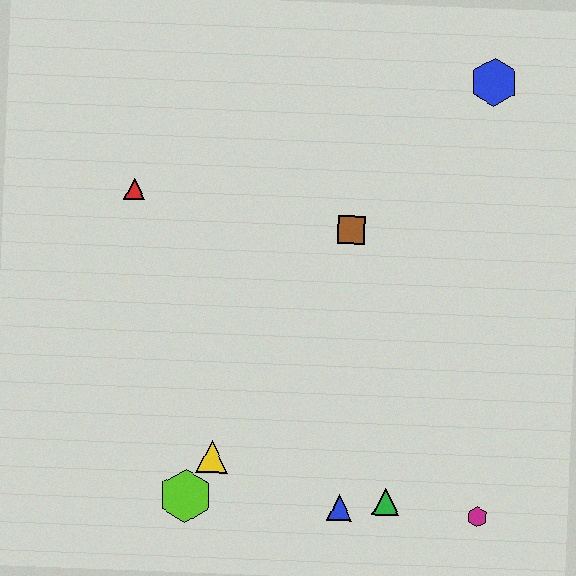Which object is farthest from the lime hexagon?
The blue hexagon is farthest from the lime hexagon.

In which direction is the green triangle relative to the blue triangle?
The green triangle is to the right of the blue triangle.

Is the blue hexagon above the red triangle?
Yes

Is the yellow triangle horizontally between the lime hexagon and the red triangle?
No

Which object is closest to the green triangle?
The blue triangle is closest to the green triangle.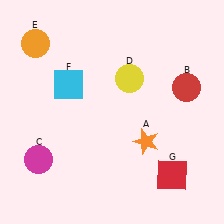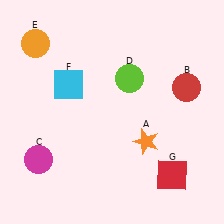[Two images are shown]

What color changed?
The circle (D) changed from yellow in Image 1 to lime in Image 2.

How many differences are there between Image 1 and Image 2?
There is 1 difference between the two images.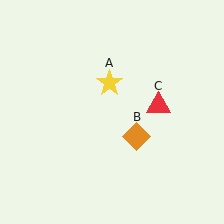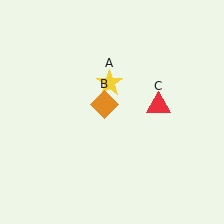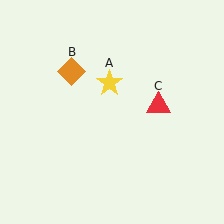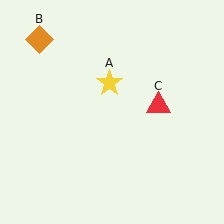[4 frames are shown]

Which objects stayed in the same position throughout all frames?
Yellow star (object A) and red triangle (object C) remained stationary.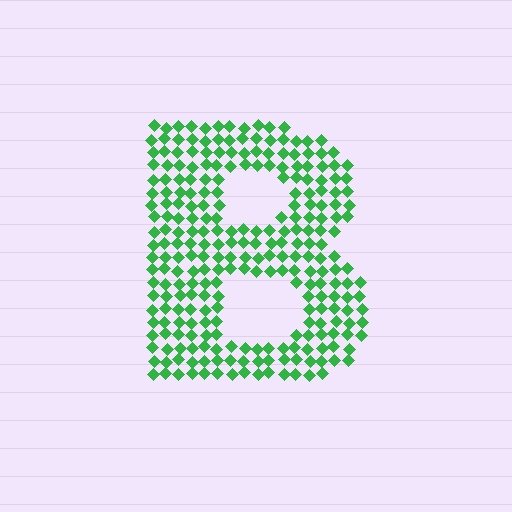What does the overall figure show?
The overall figure shows the letter B.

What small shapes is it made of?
It is made of small diamonds.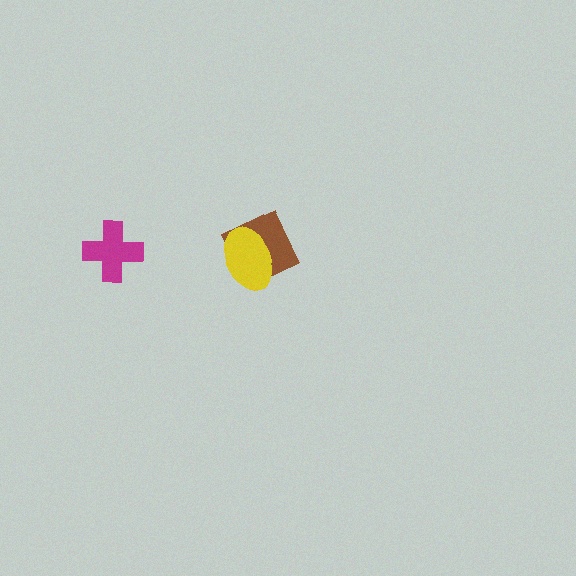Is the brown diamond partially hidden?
Yes, it is partially covered by another shape.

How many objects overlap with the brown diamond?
1 object overlaps with the brown diamond.